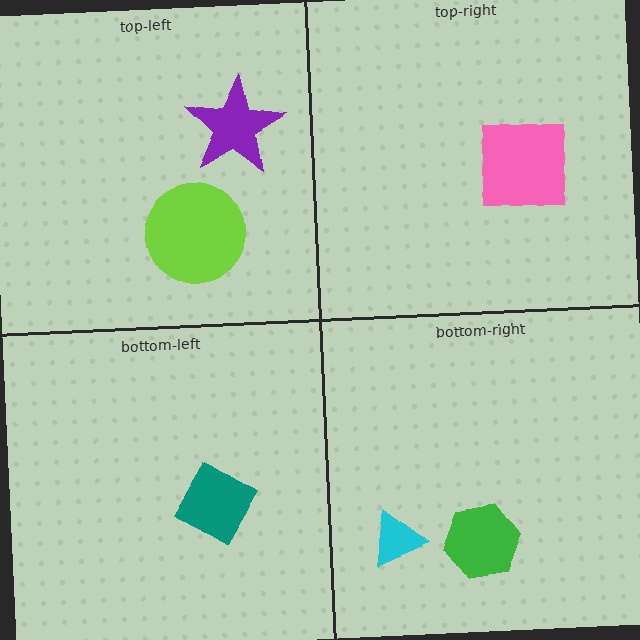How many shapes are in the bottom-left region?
1.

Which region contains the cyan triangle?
The bottom-right region.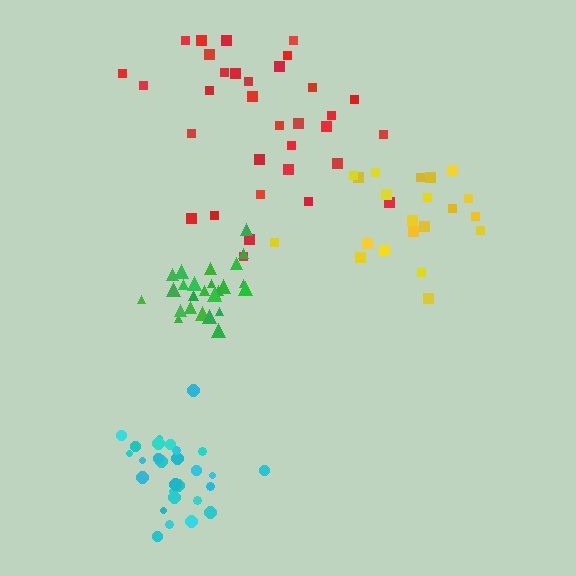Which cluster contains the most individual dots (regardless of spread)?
Red (34).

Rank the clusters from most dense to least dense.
green, cyan, yellow, red.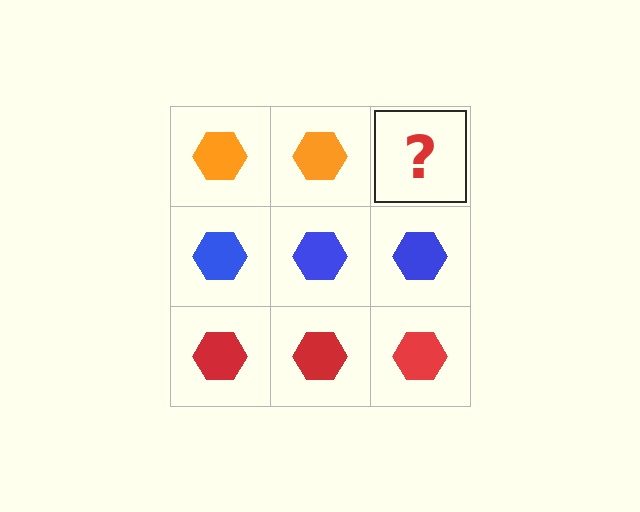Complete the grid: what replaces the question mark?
The question mark should be replaced with an orange hexagon.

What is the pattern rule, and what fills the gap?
The rule is that each row has a consistent color. The gap should be filled with an orange hexagon.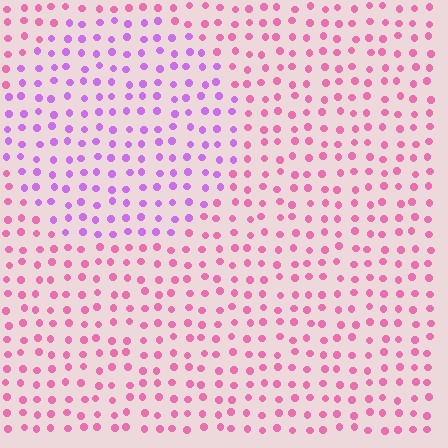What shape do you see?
I see a circle.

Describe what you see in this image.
The image is filled with small pink elements in a uniform arrangement. A circle-shaped region is visible where the elements are tinted to a slightly different hue, forming a subtle color boundary.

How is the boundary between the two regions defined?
The boundary is defined purely by a slight shift in hue (about 43 degrees). Spacing, size, and orientation are identical on both sides.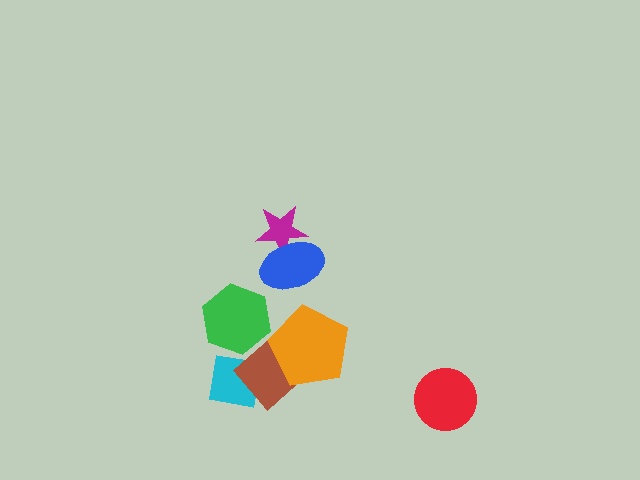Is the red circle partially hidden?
No, no other shape covers it.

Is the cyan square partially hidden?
Yes, it is partially covered by another shape.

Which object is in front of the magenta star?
The blue ellipse is in front of the magenta star.